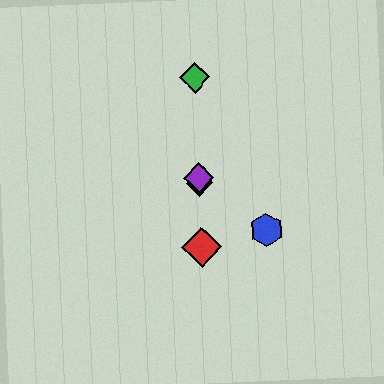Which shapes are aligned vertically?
The red diamond, the green diamond, the yellow diamond, the purple diamond are aligned vertically.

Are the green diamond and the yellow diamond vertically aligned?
Yes, both are at x≈195.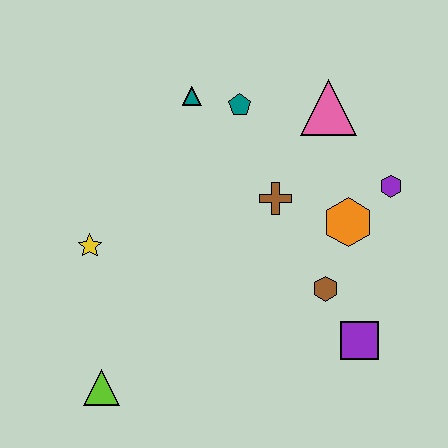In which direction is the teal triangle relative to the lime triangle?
The teal triangle is above the lime triangle.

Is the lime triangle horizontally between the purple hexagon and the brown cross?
No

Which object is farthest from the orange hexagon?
The lime triangle is farthest from the orange hexagon.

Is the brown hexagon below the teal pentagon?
Yes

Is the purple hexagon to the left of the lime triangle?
No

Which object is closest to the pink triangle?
The teal pentagon is closest to the pink triangle.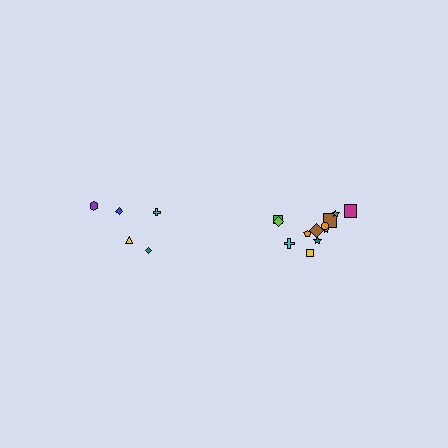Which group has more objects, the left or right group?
The right group.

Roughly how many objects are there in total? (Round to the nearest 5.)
Roughly 15 objects in total.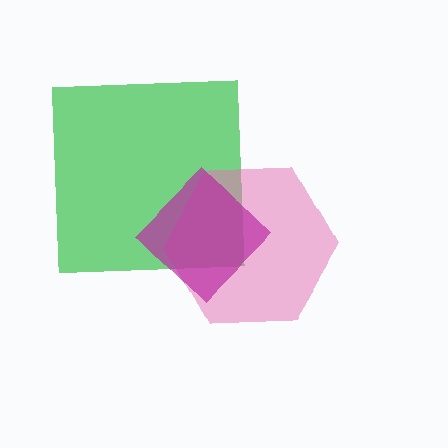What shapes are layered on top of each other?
The layered shapes are: a green square, a pink hexagon, a magenta diamond.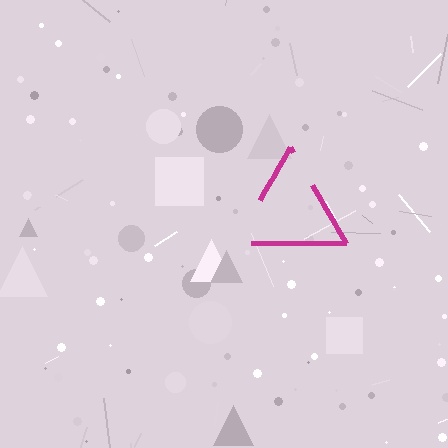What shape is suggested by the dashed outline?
The dashed outline suggests a triangle.